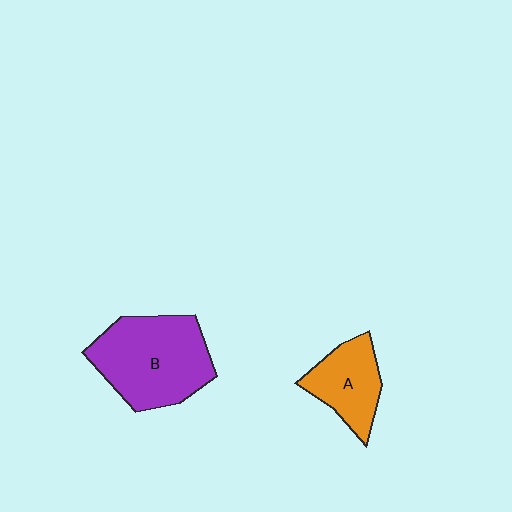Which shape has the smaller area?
Shape A (orange).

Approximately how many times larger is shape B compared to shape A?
Approximately 1.8 times.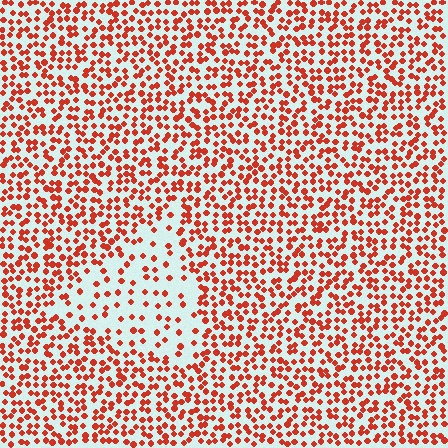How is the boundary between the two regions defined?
The boundary is defined by a change in element density (approximately 2.4x ratio). All elements are the same color, size, and shape.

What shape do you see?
I see a triangle.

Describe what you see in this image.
The image contains small red elements arranged at two different densities. A triangle-shaped region is visible where the elements are less densely packed than the surrounding area.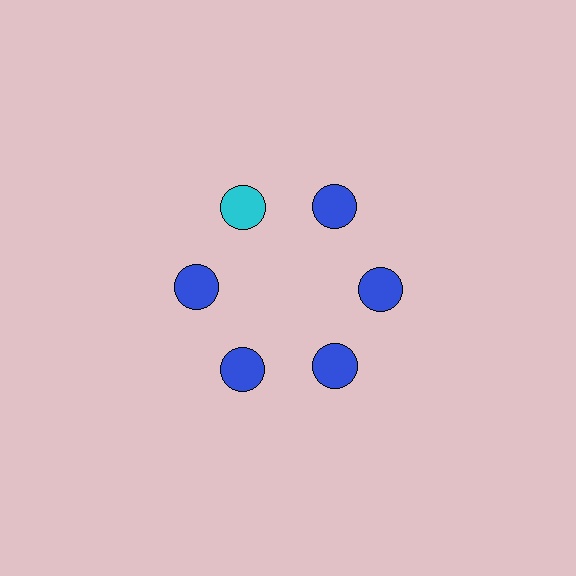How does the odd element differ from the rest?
It has a different color: cyan instead of blue.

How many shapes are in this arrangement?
There are 6 shapes arranged in a ring pattern.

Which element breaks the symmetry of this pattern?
The cyan circle at roughly the 11 o'clock position breaks the symmetry. All other shapes are blue circles.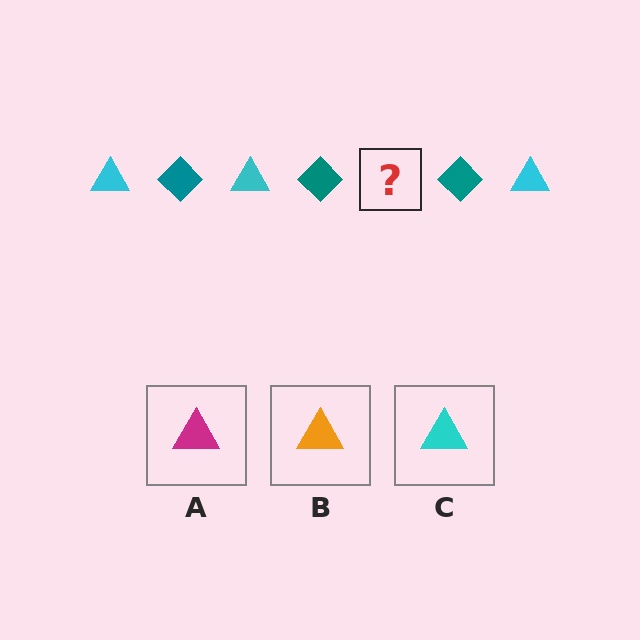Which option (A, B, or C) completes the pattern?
C.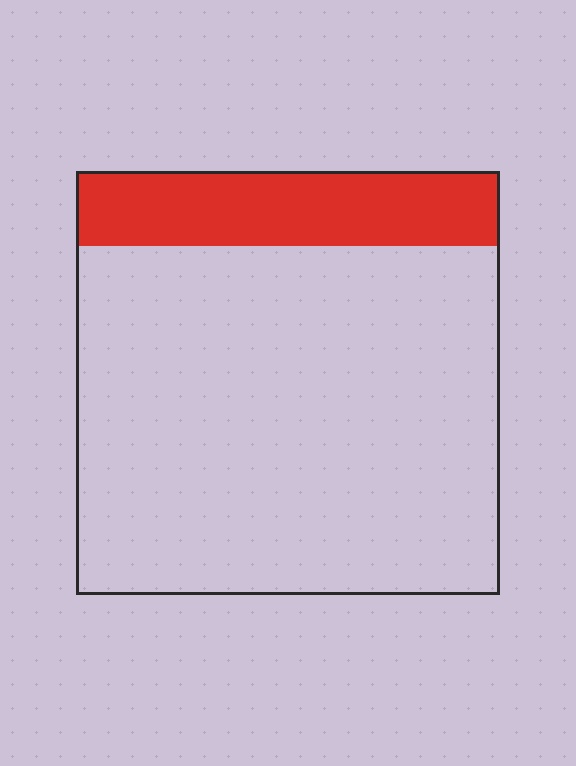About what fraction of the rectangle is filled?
About one sixth (1/6).